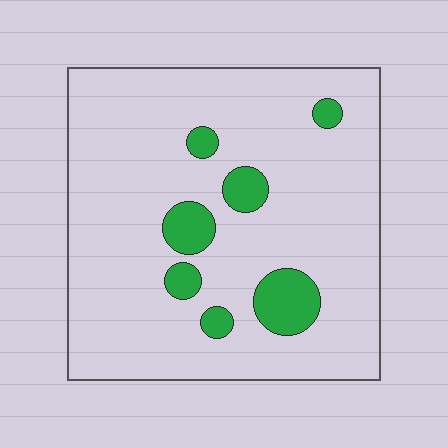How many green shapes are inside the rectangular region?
7.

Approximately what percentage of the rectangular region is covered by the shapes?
Approximately 10%.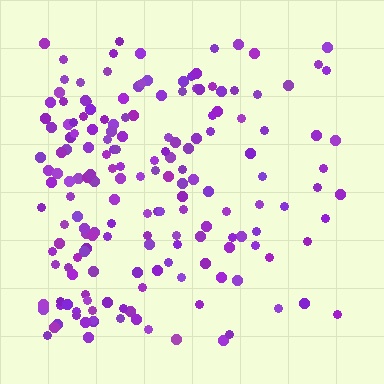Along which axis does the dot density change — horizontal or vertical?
Horizontal.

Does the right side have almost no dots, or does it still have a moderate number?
Still a moderate number, just noticeably fewer than the left.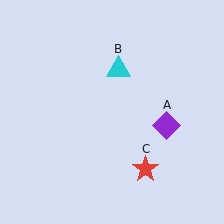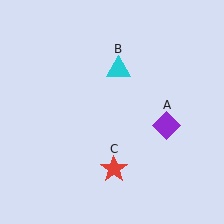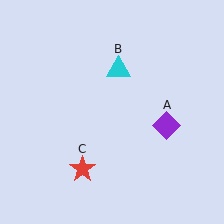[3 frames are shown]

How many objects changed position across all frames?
1 object changed position: red star (object C).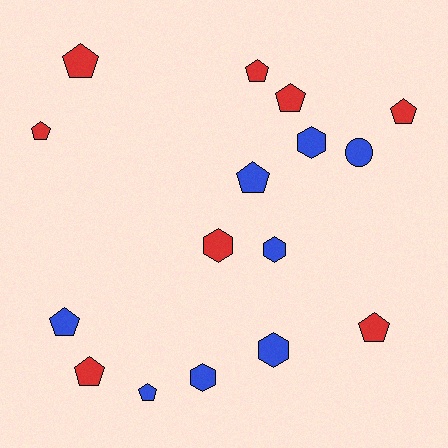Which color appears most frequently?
Blue, with 8 objects.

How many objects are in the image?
There are 16 objects.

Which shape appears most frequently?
Pentagon, with 10 objects.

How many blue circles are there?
There is 1 blue circle.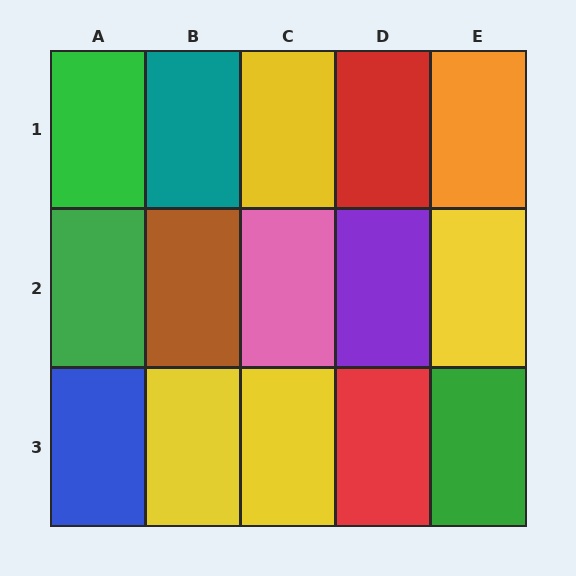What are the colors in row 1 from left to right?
Green, teal, yellow, red, orange.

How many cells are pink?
1 cell is pink.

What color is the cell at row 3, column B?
Yellow.